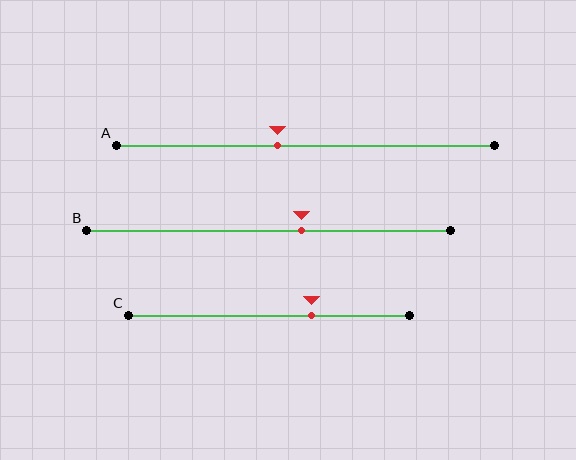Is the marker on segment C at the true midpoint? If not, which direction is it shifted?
No, the marker on segment C is shifted to the right by about 15% of the segment length.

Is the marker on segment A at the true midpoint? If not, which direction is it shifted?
No, the marker on segment A is shifted to the left by about 7% of the segment length.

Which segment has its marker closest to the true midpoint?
Segment A has its marker closest to the true midpoint.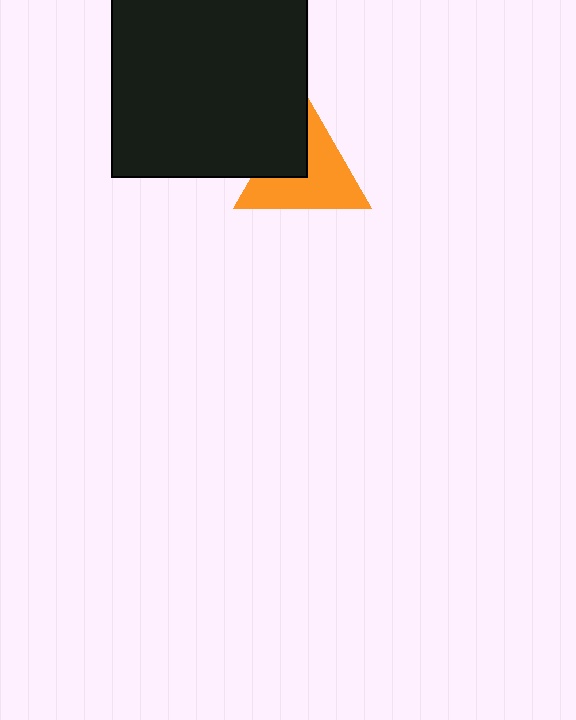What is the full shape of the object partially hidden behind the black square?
The partially hidden object is an orange triangle.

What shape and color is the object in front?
The object in front is a black square.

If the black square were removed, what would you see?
You would see the complete orange triangle.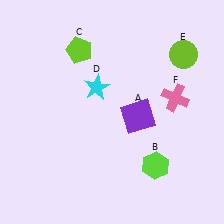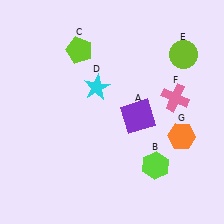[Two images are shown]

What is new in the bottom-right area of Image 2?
An orange hexagon (G) was added in the bottom-right area of Image 2.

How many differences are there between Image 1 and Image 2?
There is 1 difference between the two images.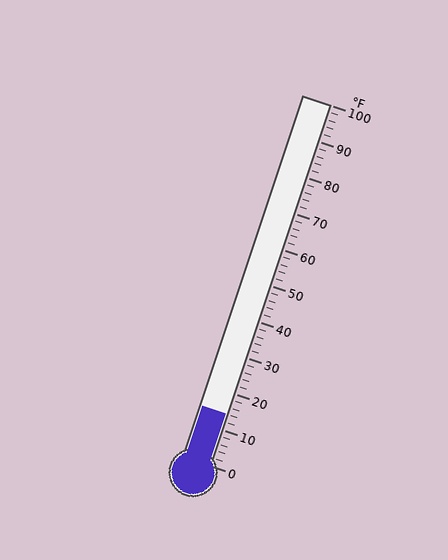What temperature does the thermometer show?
The thermometer shows approximately 14°F.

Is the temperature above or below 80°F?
The temperature is below 80°F.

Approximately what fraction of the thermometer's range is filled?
The thermometer is filled to approximately 15% of its range.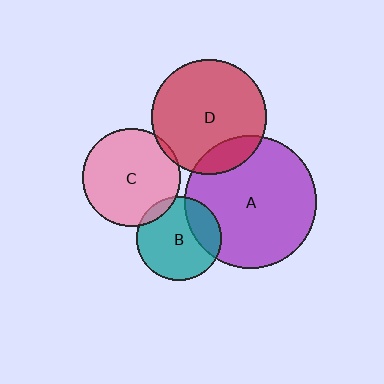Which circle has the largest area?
Circle A (purple).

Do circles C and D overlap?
Yes.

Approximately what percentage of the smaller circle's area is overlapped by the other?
Approximately 5%.